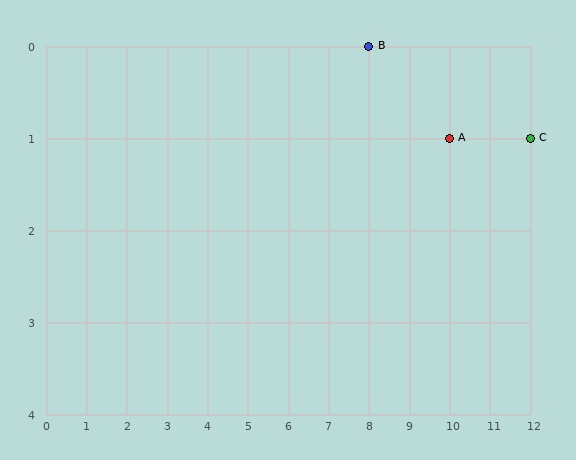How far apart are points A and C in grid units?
Points A and C are 2 columns apart.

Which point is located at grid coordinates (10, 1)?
Point A is at (10, 1).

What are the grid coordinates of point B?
Point B is at grid coordinates (8, 0).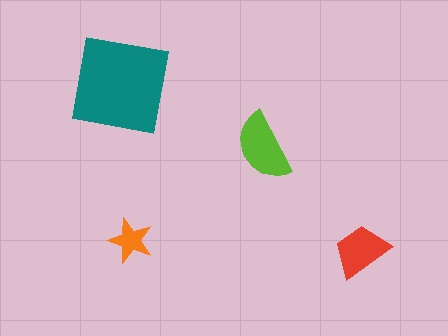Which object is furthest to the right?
The red trapezoid is rightmost.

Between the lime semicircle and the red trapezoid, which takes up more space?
The lime semicircle.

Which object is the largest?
The teal square.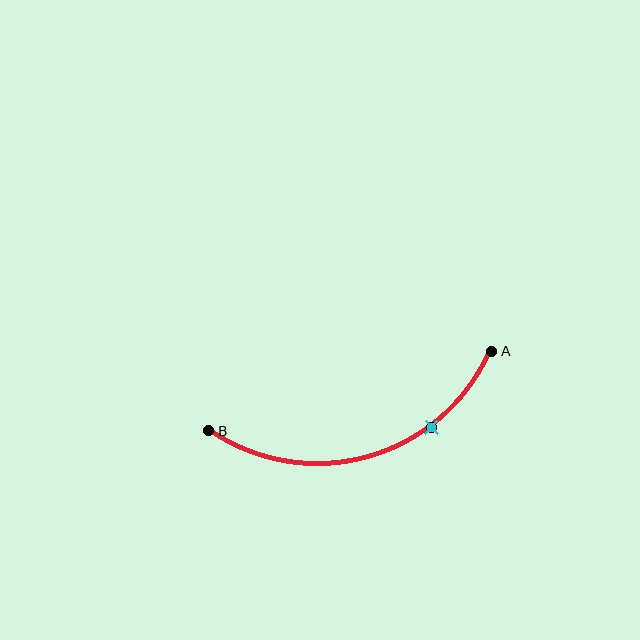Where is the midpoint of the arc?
The arc midpoint is the point on the curve farthest from the straight line joining A and B. It sits below that line.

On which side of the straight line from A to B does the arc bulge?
The arc bulges below the straight line connecting A and B.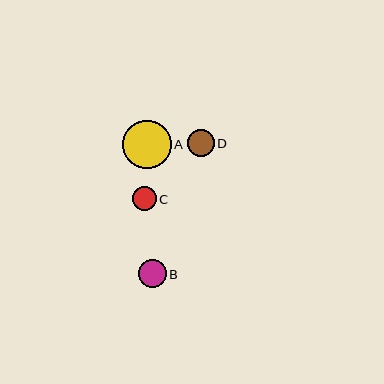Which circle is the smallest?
Circle C is the smallest with a size of approximately 24 pixels.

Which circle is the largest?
Circle A is the largest with a size of approximately 48 pixels.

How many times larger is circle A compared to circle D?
Circle A is approximately 1.8 times the size of circle D.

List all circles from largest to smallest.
From largest to smallest: A, B, D, C.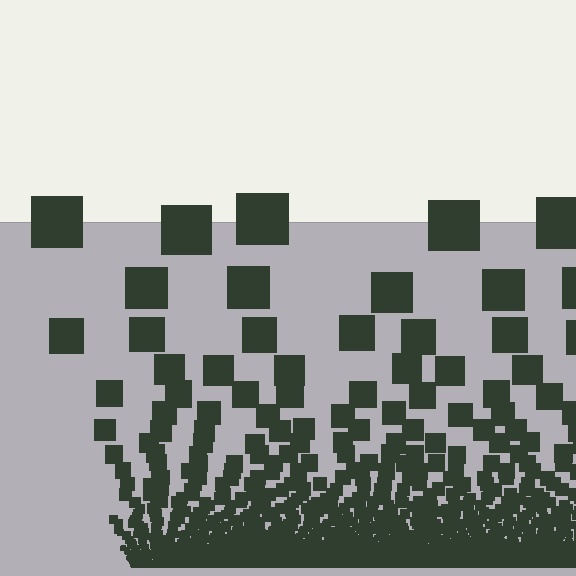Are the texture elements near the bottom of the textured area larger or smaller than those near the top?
Smaller. The gradient is inverted — elements near the bottom are smaller and denser.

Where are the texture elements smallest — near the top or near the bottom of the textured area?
Near the bottom.